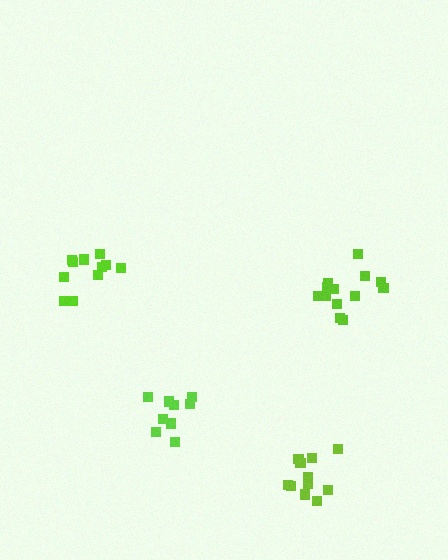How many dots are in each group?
Group 1: 13 dots, Group 2: 11 dots, Group 3: 11 dots, Group 4: 9 dots (44 total).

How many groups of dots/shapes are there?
There are 4 groups.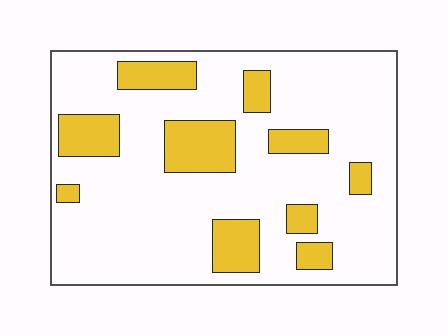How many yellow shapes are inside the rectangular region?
10.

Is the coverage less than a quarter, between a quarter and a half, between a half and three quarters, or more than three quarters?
Less than a quarter.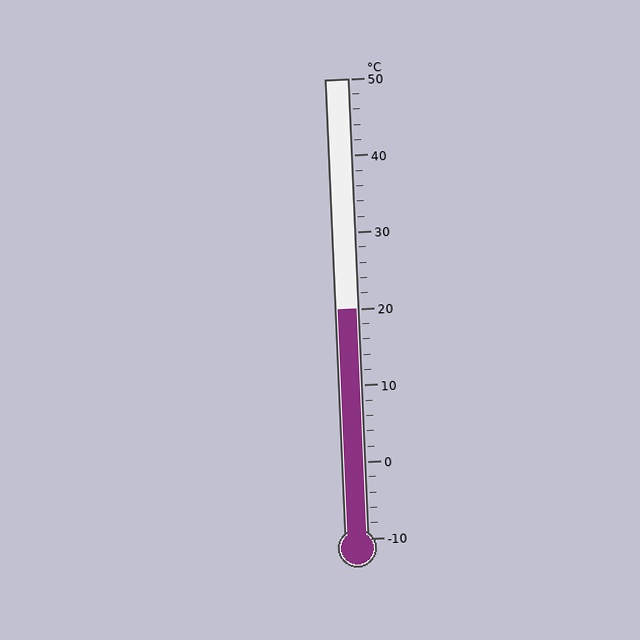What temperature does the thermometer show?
The thermometer shows approximately 20°C.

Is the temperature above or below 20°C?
The temperature is at 20°C.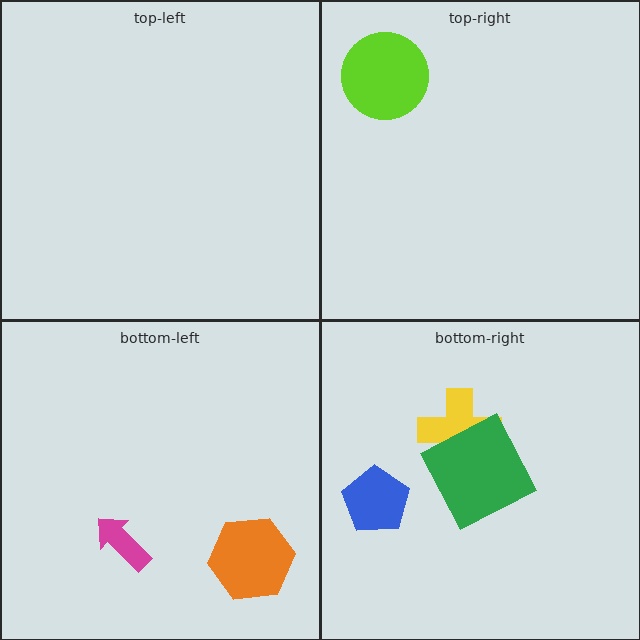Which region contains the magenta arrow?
The bottom-left region.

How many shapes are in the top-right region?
1.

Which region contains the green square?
The bottom-right region.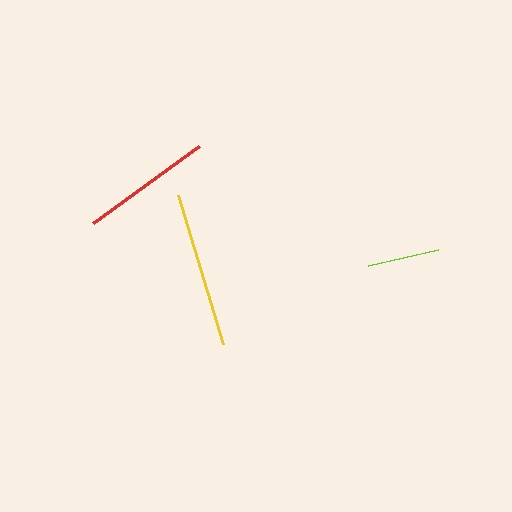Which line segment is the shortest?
The lime line is the shortest at approximately 72 pixels.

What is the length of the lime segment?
The lime segment is approximately 72 pixels long.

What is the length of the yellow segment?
The yellow segment is approximately 156 pixels long.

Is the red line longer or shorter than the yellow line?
The yellow line is longer than the red line.